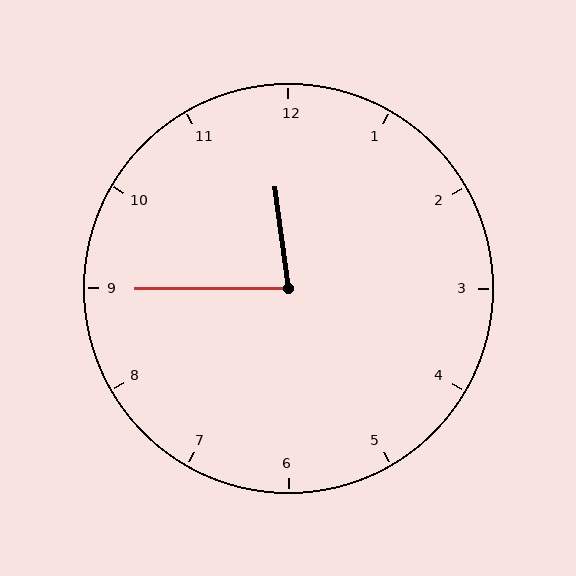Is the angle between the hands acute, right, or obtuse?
It is acute.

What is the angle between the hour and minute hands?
Approximately 82 degrees.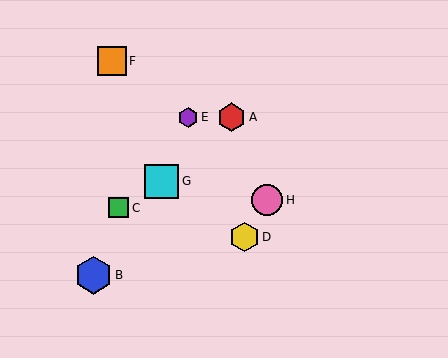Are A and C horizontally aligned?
No, A is at y≈117 and C is at y≈208.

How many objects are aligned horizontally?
2 objects (A, E) are aligned horizontally.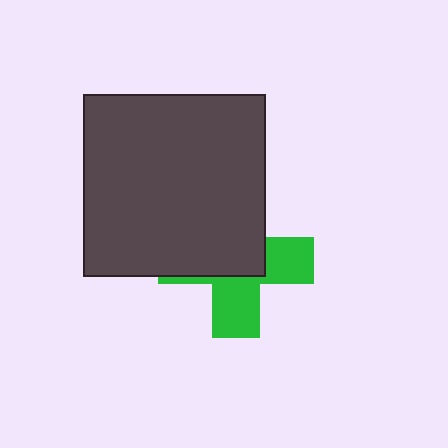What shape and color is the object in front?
The object in front is a dark gray square.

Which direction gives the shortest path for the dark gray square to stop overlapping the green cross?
Moving toward the upper-left gives the shortest separation.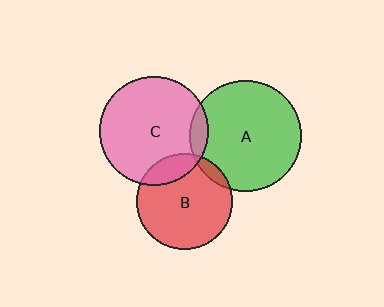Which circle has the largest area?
Circle A (green).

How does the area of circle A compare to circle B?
Approximately 1.3 times.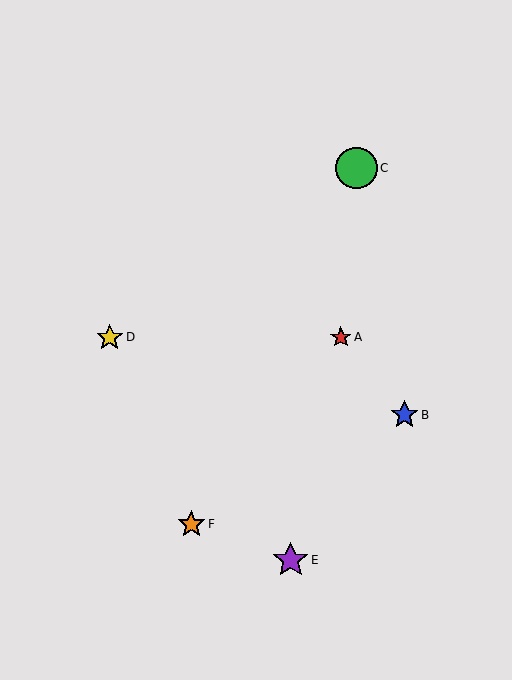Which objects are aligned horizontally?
Objects A, D are aligned horizontally.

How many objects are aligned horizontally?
2 objects (A, D) are aligned horizontally.